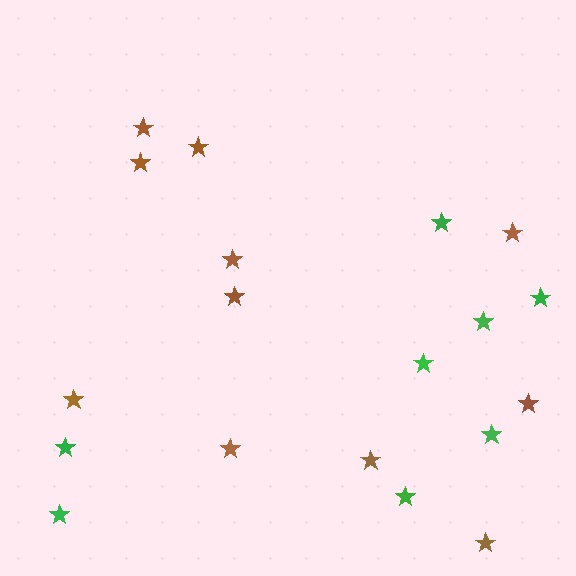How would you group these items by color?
There are 2 groups: one group of green stars (8) and one group of brown stars (11).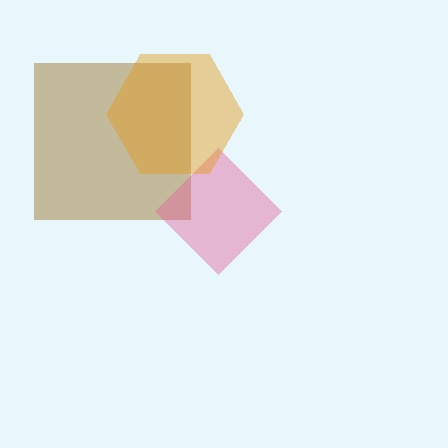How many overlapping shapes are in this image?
There are 3 overlapping shapes in the image.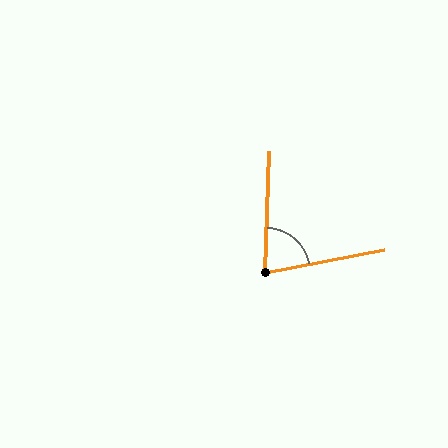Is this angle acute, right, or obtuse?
It is acute.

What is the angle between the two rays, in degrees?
Approximately 77 degrees.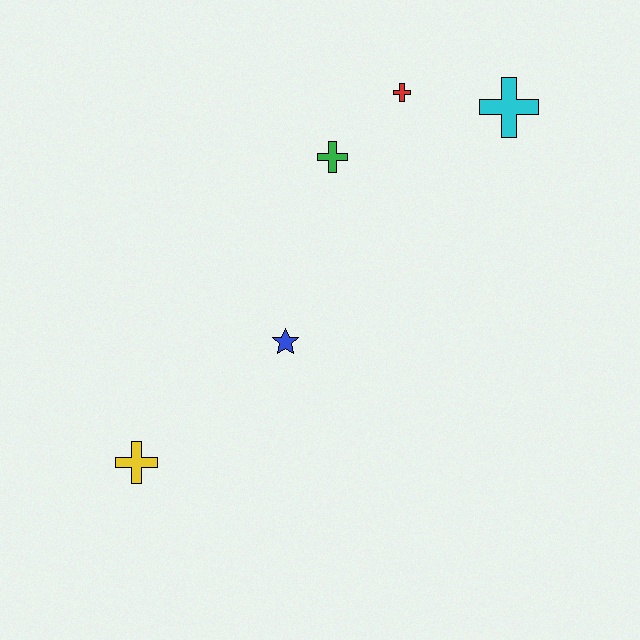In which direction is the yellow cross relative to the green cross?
The yellow cross is below the green cross.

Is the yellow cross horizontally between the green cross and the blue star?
No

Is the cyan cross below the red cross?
Yes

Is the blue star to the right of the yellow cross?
Yes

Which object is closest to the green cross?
The red cross is closest to the green cross.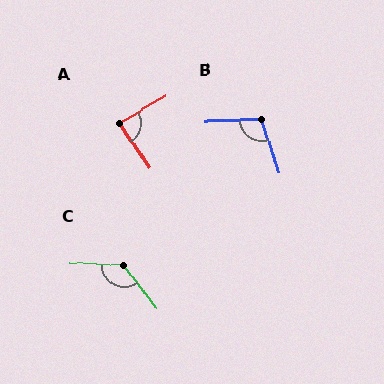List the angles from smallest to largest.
A (87°), B (106°), C (130°).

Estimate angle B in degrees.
Approximately 106 degrees.